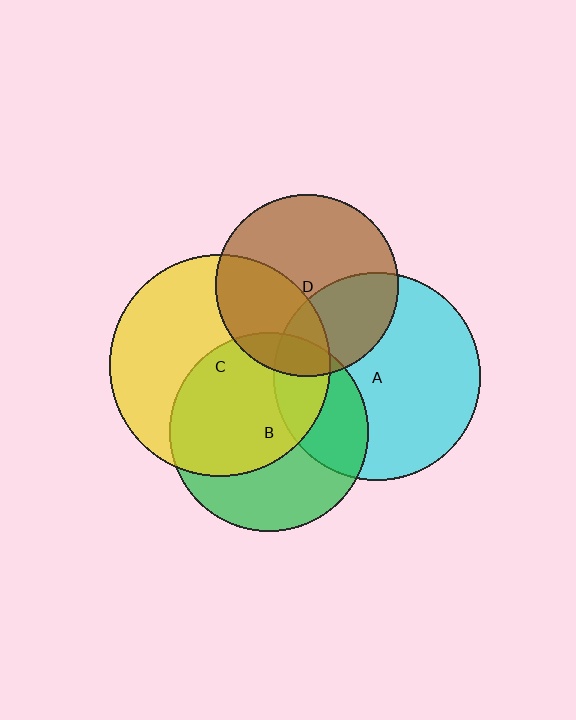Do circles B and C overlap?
Yes.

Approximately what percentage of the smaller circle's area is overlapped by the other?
Approximately 55%.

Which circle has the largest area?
Circle C (yellow).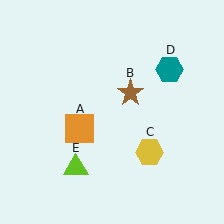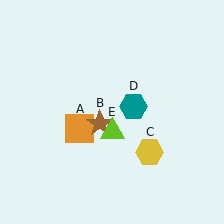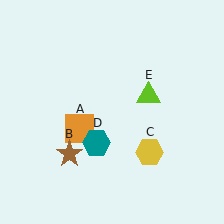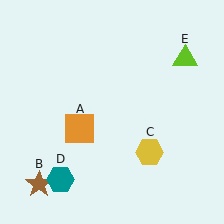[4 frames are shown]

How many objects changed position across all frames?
3 objects changed position: brown star (object B), teal hexagon (object D), lime triangle (object E).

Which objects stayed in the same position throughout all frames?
Orange square (object A) and yellow hexagon (object C) remained stationary.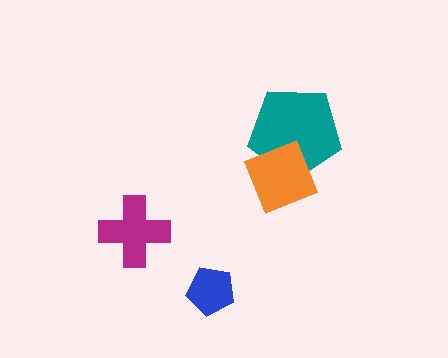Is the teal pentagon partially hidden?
Yes, it is partially covered by another shape.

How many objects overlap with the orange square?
1 object overlaps with the orange square.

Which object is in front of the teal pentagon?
The orange square is in front of the teal pentagon.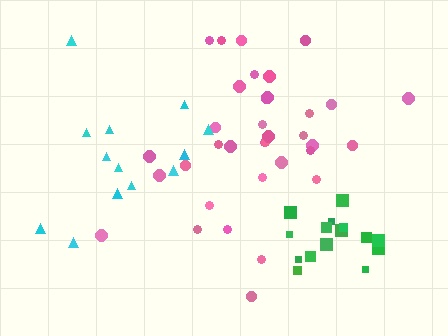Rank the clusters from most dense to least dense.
green, pink, cyan.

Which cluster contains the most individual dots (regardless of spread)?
Pink (35).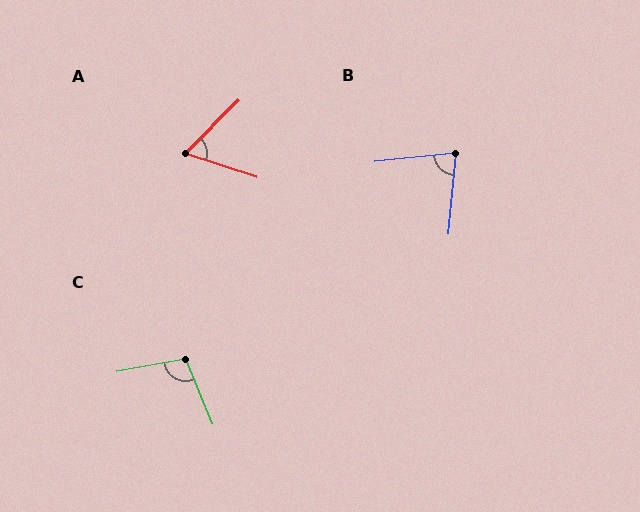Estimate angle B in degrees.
Approximately 79 degrees.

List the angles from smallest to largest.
A (63°), B (79°), C (102°).